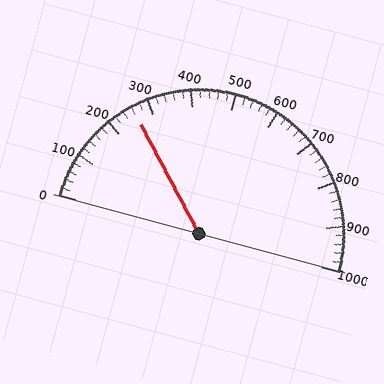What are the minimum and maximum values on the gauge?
The gauge ranges from 0 to 1000.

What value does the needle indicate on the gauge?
The needle indicates approximately 260.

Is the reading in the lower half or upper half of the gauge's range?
The reading is in the lower half of the range (0 to 1000).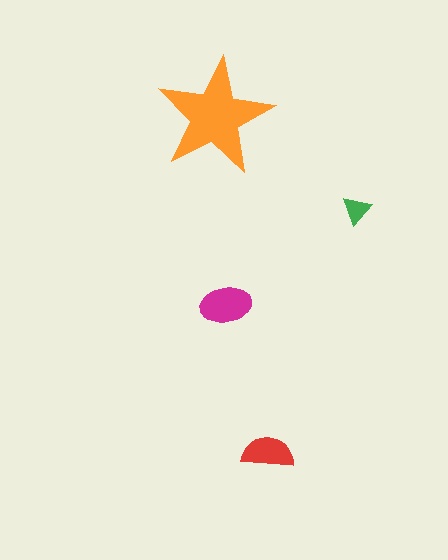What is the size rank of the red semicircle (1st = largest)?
3rd.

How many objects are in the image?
There are 4 objects in the image.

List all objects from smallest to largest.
The green triangle, the red semicircle, the magenta ellipse, the orange star.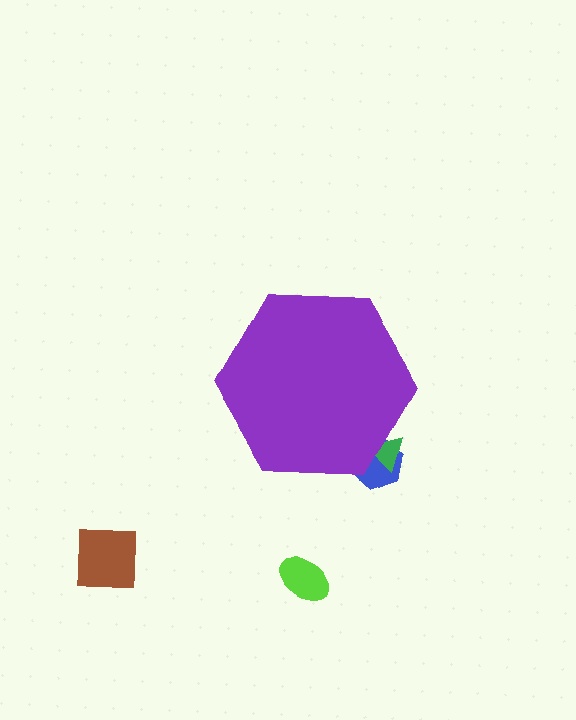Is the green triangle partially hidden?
Yes, the green triangle is partially hidden behind the purple hexagon.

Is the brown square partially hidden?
No, the brown square is fully visible.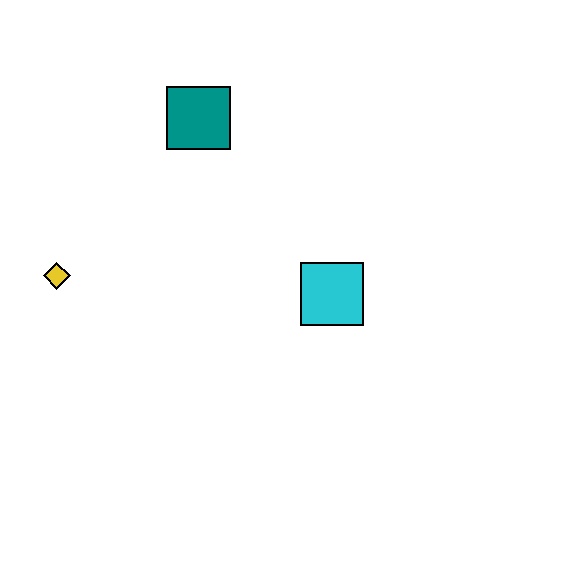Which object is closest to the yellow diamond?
The teal square is closest to the yellow diamond.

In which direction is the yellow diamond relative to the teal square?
The yellow diamond is below the teal square.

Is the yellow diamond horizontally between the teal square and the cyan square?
No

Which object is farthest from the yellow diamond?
The cyan square is farthest from the yellow diamond.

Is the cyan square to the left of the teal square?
No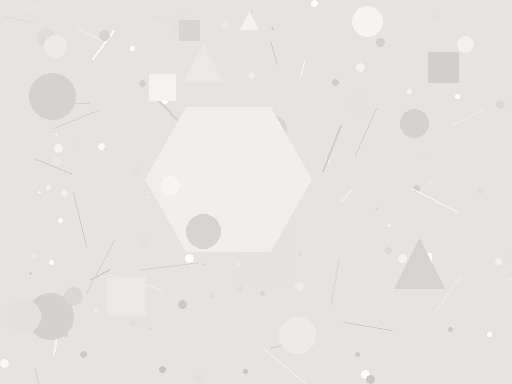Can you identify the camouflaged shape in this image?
The camouflaged shape is a hexagon.